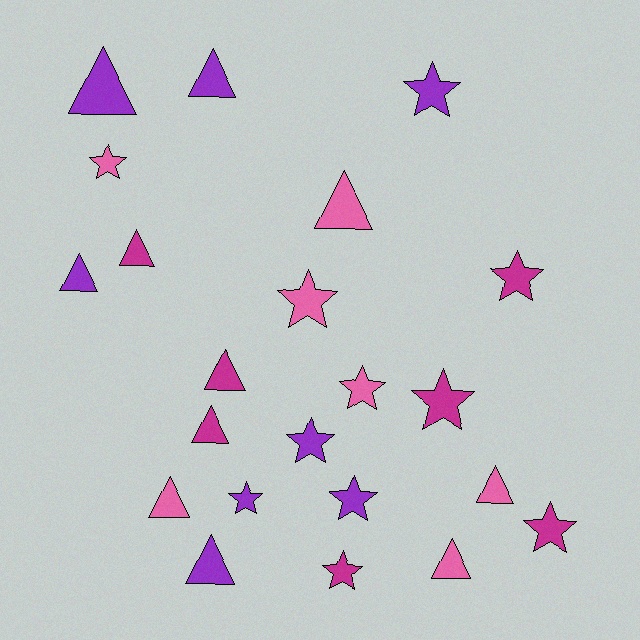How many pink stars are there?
There are 3 pink stars.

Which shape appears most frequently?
Star, with 11 objects.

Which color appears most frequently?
Purple, with 8 objects.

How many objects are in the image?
There are 22 objects.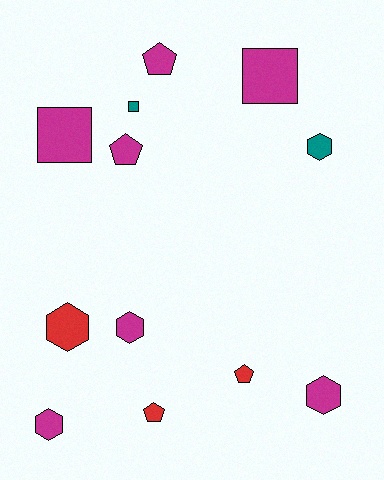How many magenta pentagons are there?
There are 2 magenta pentagons.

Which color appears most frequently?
Magenta, with 7 objects.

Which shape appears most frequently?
Hexagon, with 5 objects.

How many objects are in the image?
There are 12 objects.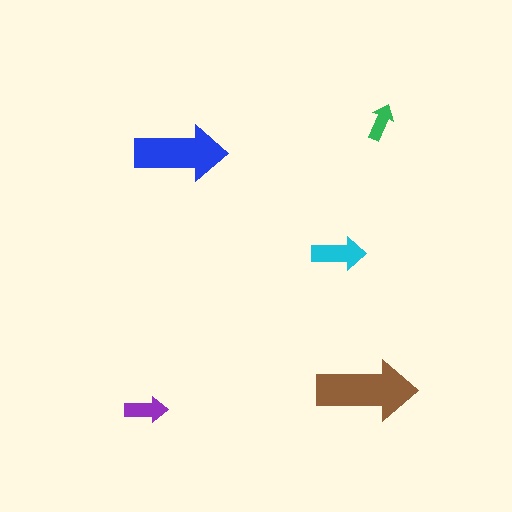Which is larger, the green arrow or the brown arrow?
The brown one.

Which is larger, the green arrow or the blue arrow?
The blue one.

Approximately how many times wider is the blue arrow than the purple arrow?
About 2 times wider.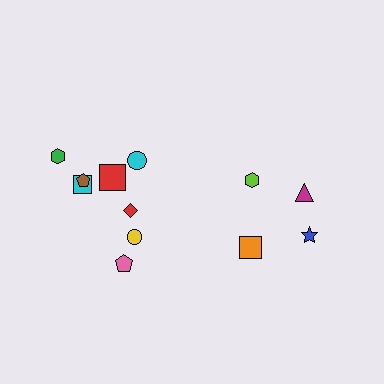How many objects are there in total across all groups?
There are 12 objects.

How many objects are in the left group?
There are 8 objects.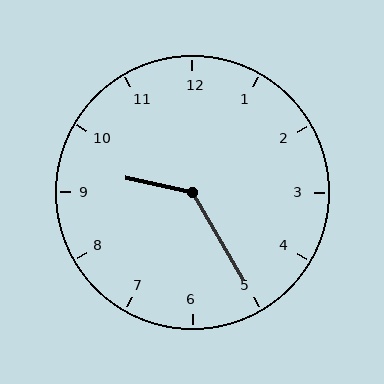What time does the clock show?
9:25.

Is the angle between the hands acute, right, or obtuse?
It is obtuse.